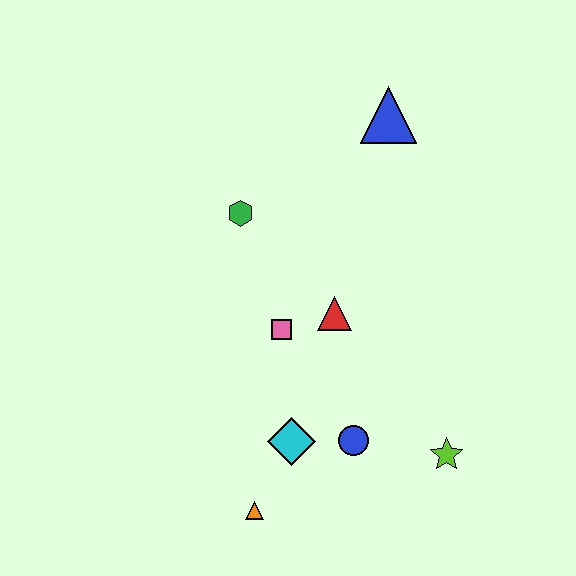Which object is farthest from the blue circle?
The blue triangle is farthest from the blue circle.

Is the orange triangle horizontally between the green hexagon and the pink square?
Yes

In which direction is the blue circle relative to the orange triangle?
The blue circle is to the right of the orange triangle.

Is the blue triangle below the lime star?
No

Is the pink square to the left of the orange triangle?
No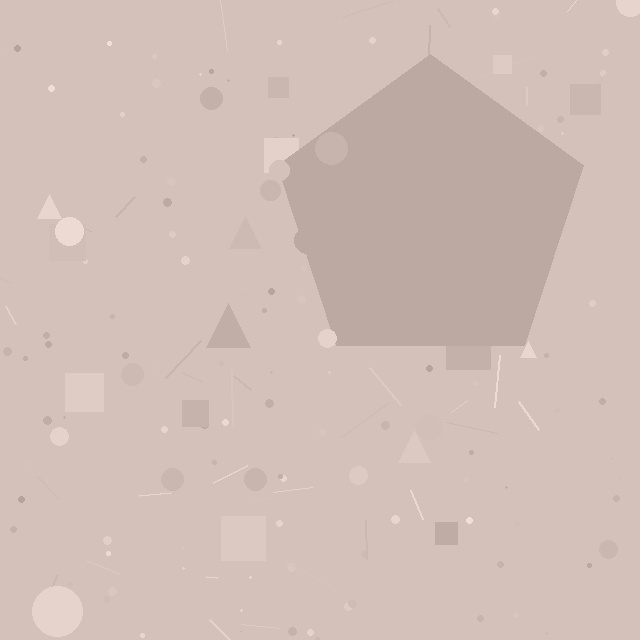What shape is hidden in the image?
A pentagon is hidden in the image.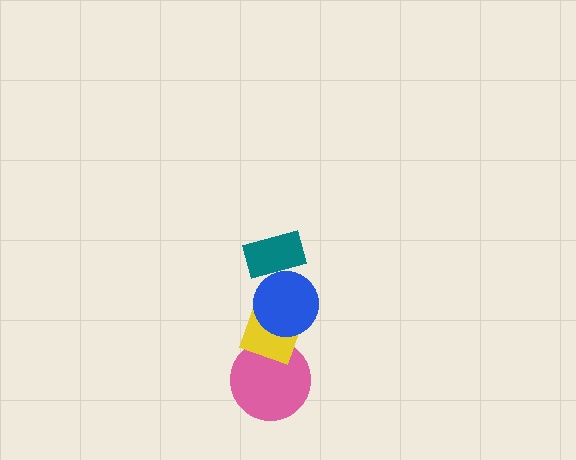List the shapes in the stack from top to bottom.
From top to bottom: the teal rectangle, the blue circle, the yellow diamond, the pink circle.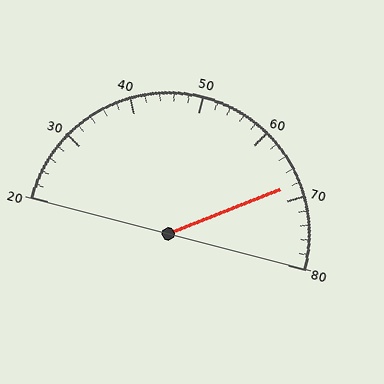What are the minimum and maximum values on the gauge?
The gauge ranges from 20 to 80.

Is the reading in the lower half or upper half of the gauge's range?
The reading is in the upper half of the range (20 to 80).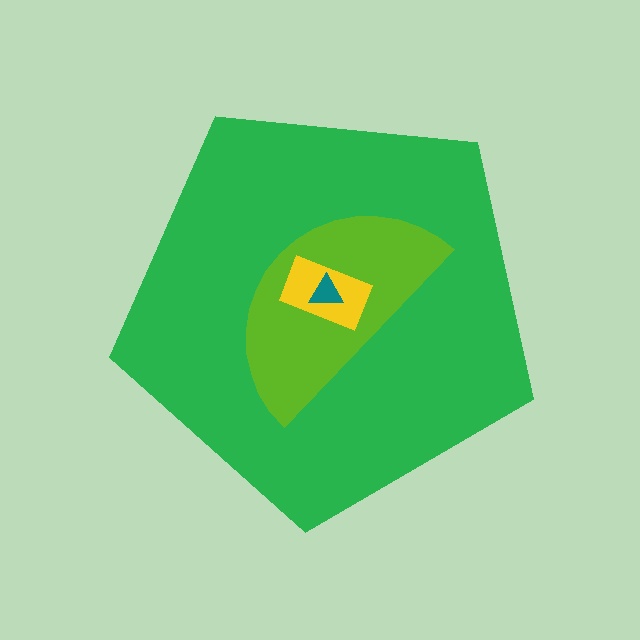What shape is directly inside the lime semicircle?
The yellow rectangle.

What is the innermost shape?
The teal triangle.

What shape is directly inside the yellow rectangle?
The teal triangle.